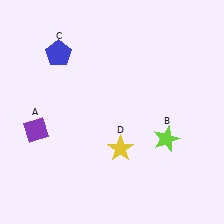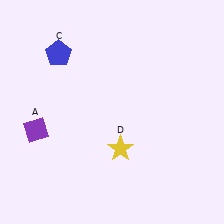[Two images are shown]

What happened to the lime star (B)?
The lime star (B) was removed in Image 2. It was in the bottom-right area of Image 1.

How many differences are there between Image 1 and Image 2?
There is 1 difference between the two images.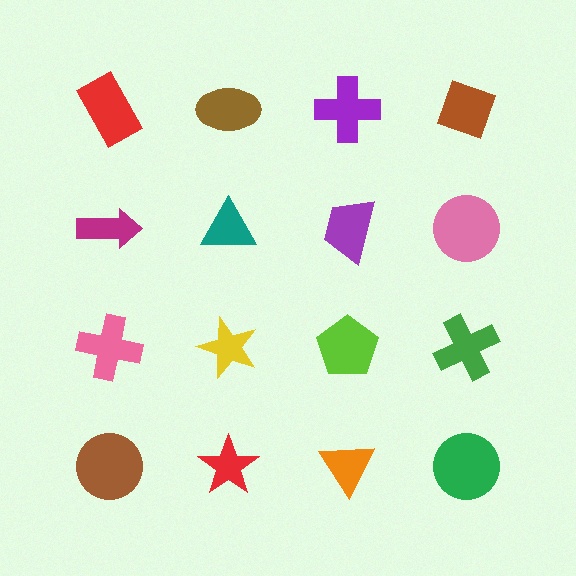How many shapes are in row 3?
4 shapes.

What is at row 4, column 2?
A red star.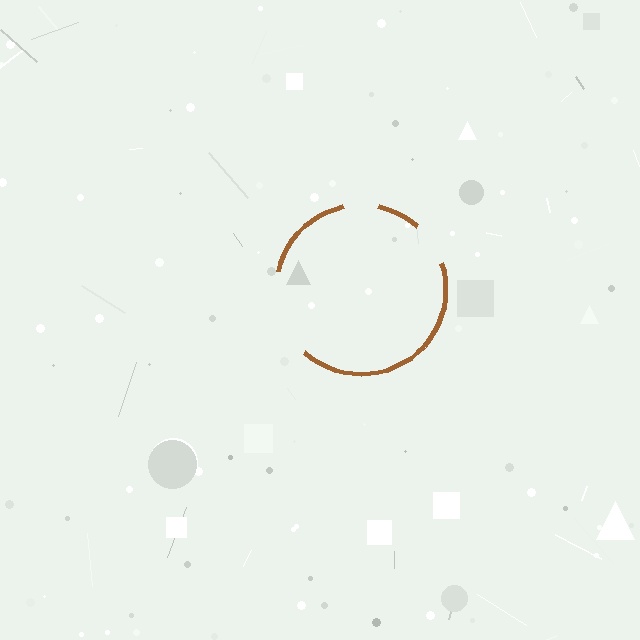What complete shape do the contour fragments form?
The contour fragments form a circle.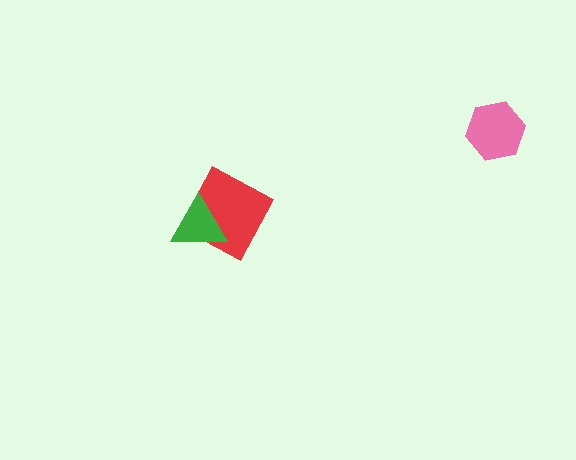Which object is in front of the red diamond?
The green triangle is in front of the red diamond.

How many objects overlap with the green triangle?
1 object overlaps with the green triangle.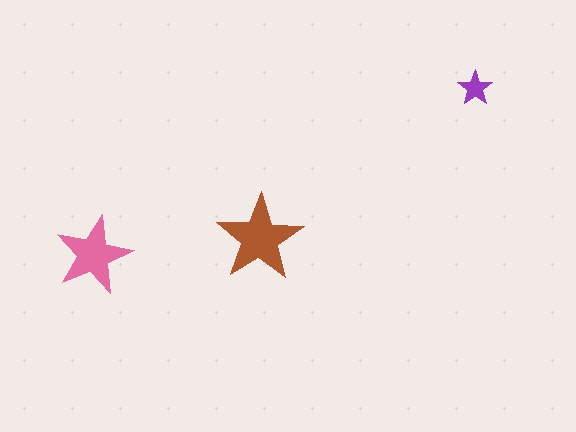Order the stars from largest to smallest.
the brown one, the pink one, the purple one.